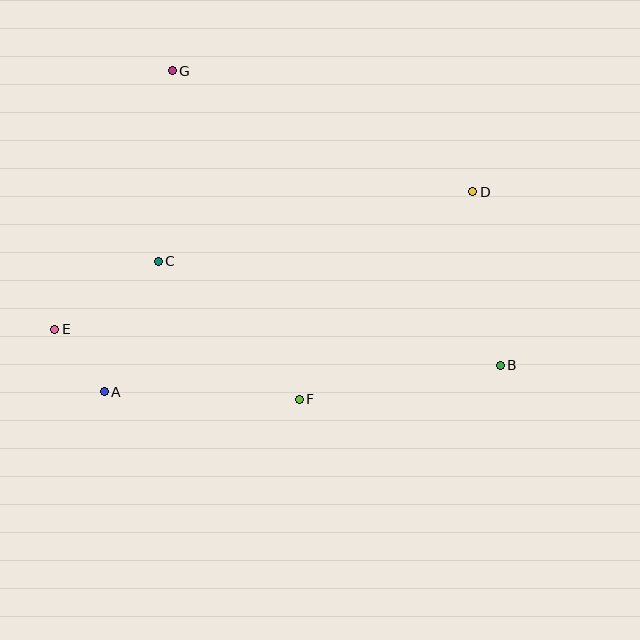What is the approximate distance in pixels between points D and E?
The distance between D and E is approximately 440 pixels.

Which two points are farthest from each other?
Points B and E are farthest from each other.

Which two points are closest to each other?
Points A and E are closest to each other.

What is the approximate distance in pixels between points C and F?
The distance between C and F is approximately 197 pixels.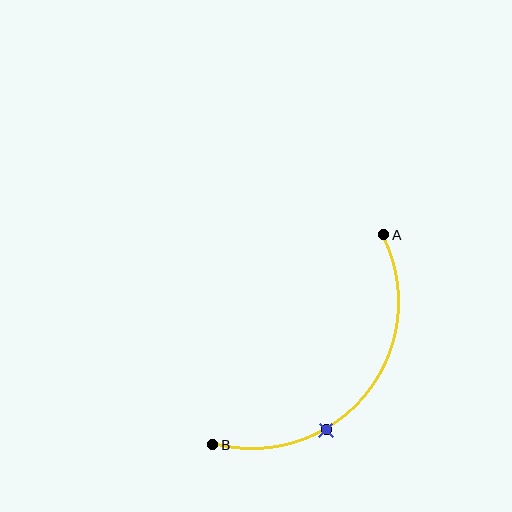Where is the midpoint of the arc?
The arc midpoint is the point on the curve farthest from the straight line joining A and B. It sits below and to the right of that line.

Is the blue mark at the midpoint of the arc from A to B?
No. The blue mark lies on the arc but is closer to endpoint B. The arc midpoint would be at the point on the curve equidistant along the arc from both A and B.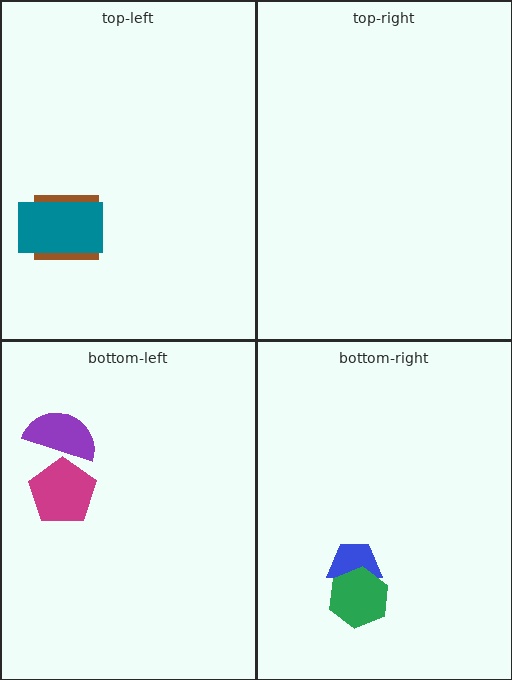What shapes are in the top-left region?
The brown square, the teal rectangle.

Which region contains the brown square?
The top-left region.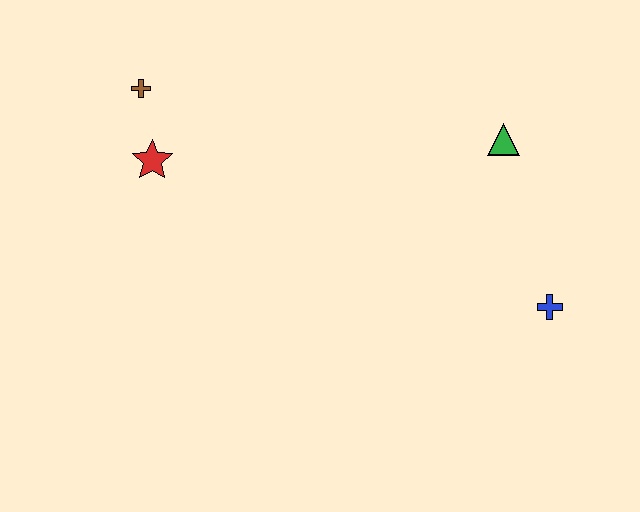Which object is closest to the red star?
The brown cross is closest to the red star.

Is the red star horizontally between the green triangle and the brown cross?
Yes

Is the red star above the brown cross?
No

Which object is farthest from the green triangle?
The brown cross is farthest from the green triangle.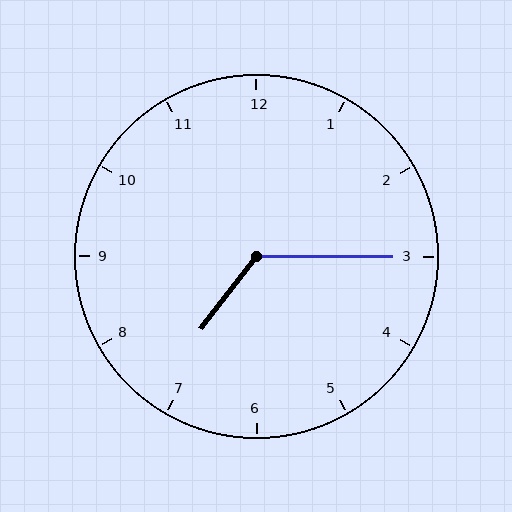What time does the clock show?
7:15.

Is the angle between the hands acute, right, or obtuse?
It is obtuse.